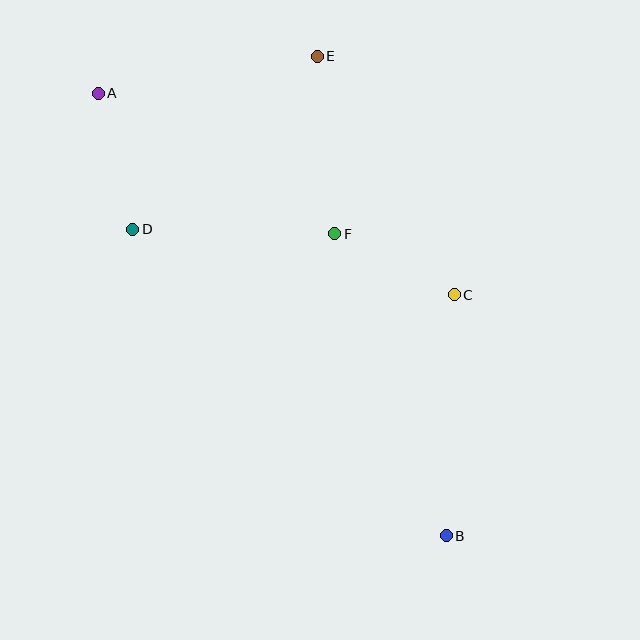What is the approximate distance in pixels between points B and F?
The distance between B and F is approximately 322 pixels.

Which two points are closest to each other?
Points C and F are closest to each other.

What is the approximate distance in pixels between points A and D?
The distance between A and D is approximately 140 pixels.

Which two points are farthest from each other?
Points A and B are farthest from each other.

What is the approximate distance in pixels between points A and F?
The distance between A and F is approximately 275 pixels.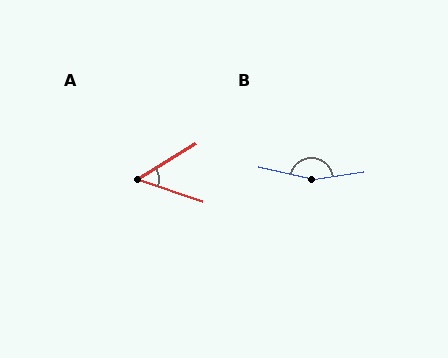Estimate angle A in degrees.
Approximately 50 degrees.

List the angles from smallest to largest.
A (50°), B (159°).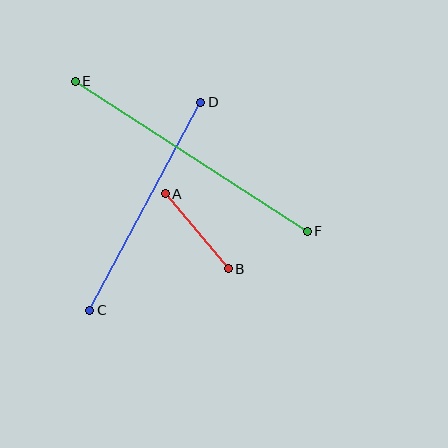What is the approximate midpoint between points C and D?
The midpoint is at approximately (145, 206) pixels.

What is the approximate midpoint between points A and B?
The midpoint is at approximately (197, 231) pixels.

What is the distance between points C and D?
The distance is approximately 236 pixels.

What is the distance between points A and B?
The distance is approximately 98 pixels.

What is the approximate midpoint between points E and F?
The midpoint is at approximately (191, 156) pixels.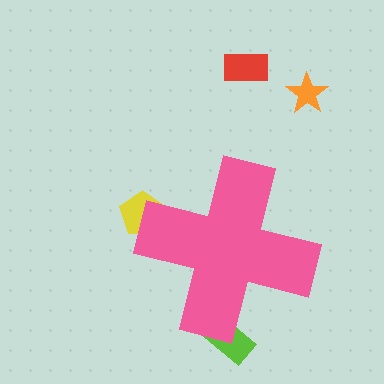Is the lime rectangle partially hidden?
Yes, the lime rectangle is partially hidden behind the pink cross.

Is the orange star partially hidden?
No, the orange star is fully visible.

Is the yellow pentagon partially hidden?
Yes, the yellow pentagon is partially hidden behind the pink cross.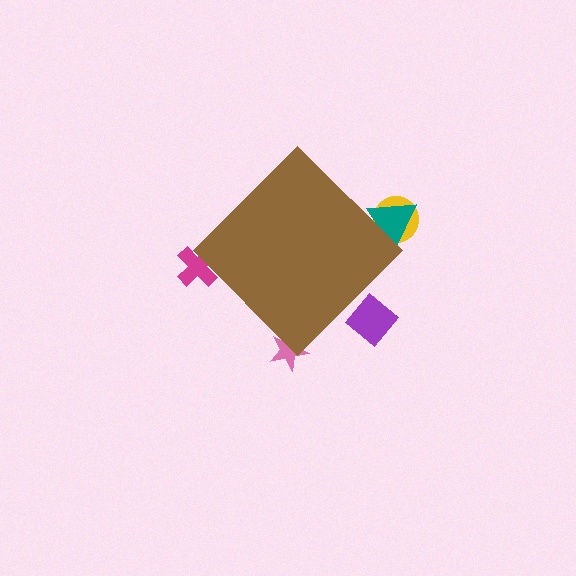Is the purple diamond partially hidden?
Yes, the purple diamond is partially hidden behind the brown diamond.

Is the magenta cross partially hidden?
Yes, the magenta cross is partially hidden behind the brown diamond.